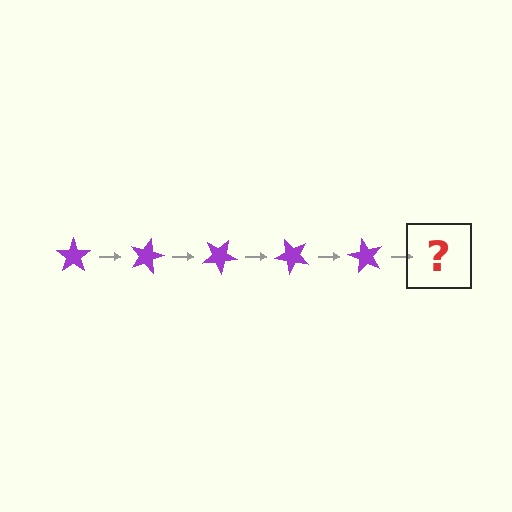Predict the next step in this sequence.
The next step is a purple star rotated 75 degrees.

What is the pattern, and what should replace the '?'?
The pattern is that the star rotates 15 degrees each step. The '?' should be a purple star rotated 75 degrees.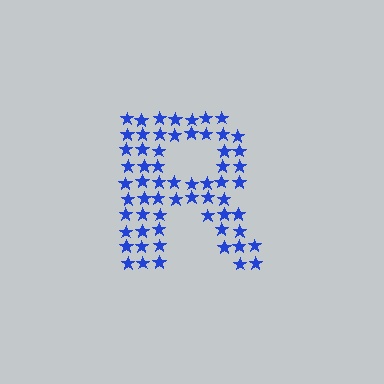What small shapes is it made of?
It is made of small stars.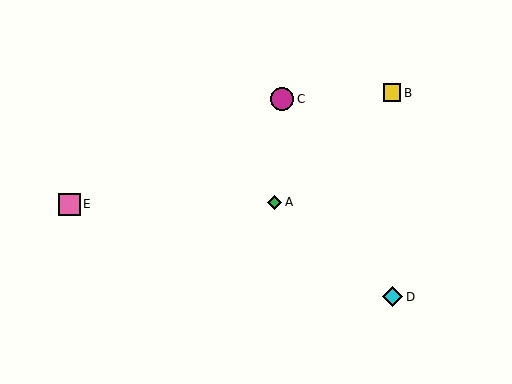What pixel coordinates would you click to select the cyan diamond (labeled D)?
Click at (392, 297) to select the cyan diamond D.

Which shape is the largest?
The magenta circle (labeled C) is the largest.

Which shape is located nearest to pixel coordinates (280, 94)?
The magenta circle (labeled C) at (282, 99) is nearest to that location.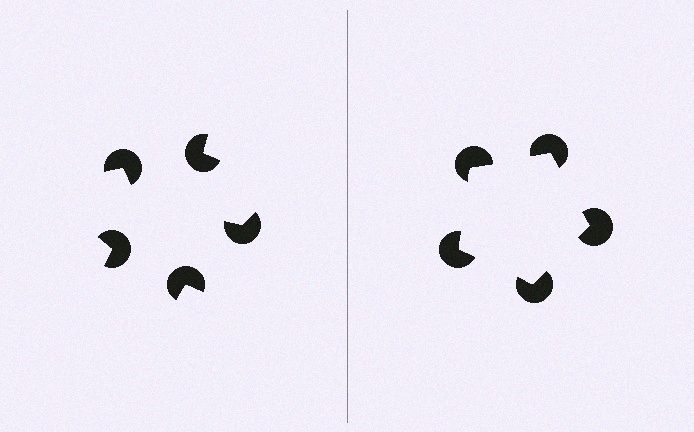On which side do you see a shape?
An illusory pentagon appears on the right side. On the left side the wedge cuts are rotated, so no coherent shape forms.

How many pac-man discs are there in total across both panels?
10 — 5 on each side.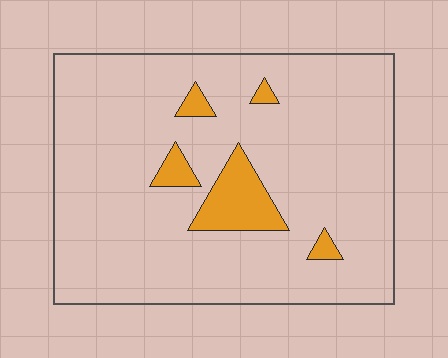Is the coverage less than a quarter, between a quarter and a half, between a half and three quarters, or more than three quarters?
Less than a quarter.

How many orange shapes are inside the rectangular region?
5.